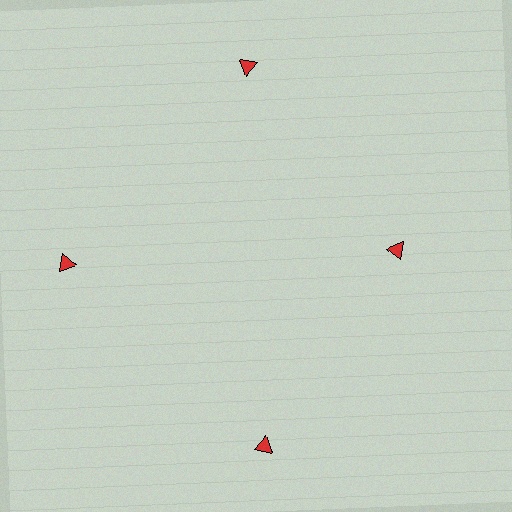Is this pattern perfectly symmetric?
No. The 4 red triangles are arranged in a ring, but one element near the 3 o'clock position is pulled inward toward the center, breaking the 4-fold rotational symmetry.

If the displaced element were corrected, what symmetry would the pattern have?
It would have 4-fold rotational symmetry — the pattern would map onto itself every 90 degrees.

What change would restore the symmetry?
The symmetry would be restored by moving it outward, back onto the ring so that all 4 triangles sit at equal angles and equal distance from the center.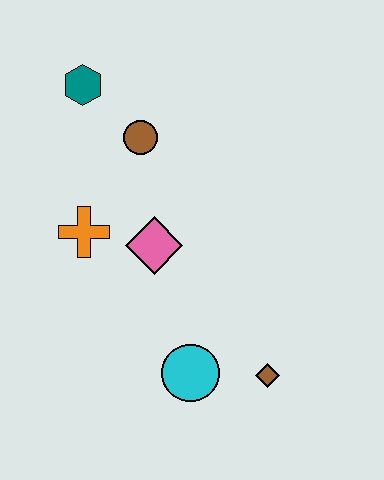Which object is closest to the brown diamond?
The cyan circle is closest to the brown diamond.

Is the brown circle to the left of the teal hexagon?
No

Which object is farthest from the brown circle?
The brown diamond is farthest from the brown circle.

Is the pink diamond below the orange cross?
Yes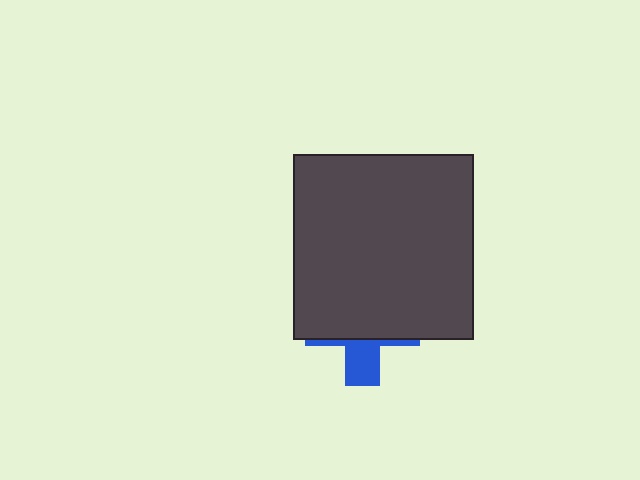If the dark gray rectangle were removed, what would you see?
You would see the complete blue cross.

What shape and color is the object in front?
The object in front is a dark gray rectangle.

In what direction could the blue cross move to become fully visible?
The blue cross could move down. That would shift it out from behind the dark gray rectangle entirely.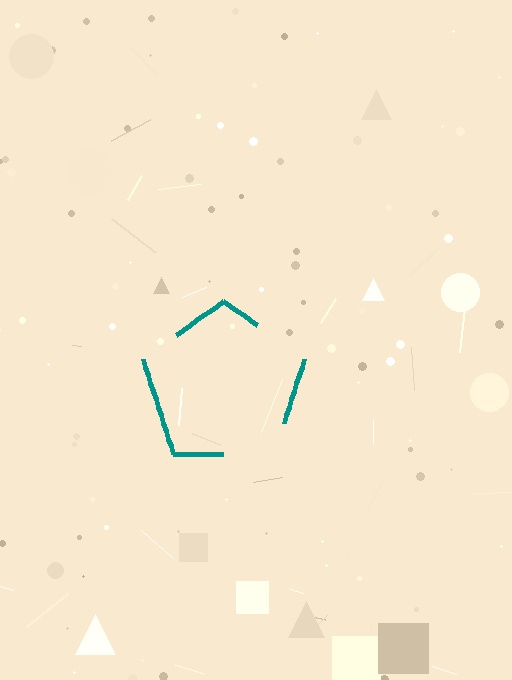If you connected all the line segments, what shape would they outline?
They would outline a pentagon.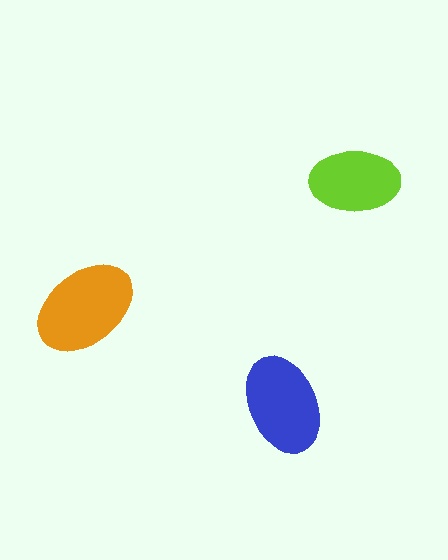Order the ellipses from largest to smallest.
the orange one, the blue one, the lime one.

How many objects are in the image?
There are 3 objects in the image.